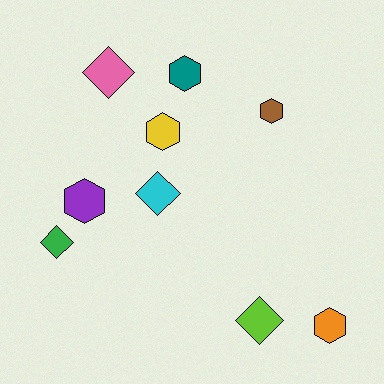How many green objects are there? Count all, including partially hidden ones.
There is 1 green object.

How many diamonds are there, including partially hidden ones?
There are 4 diamonds.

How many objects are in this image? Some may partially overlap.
There are 9 objects.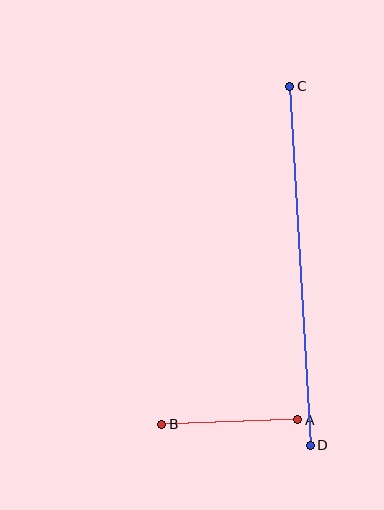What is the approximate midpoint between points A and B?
The midpoint is at approximately (230, 422) pixels.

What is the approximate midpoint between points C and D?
The midpoint is at approximately (300, 266) pixels.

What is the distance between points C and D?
The distance is approximately 360 pixels.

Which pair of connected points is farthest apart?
Points C and D are farthest apart.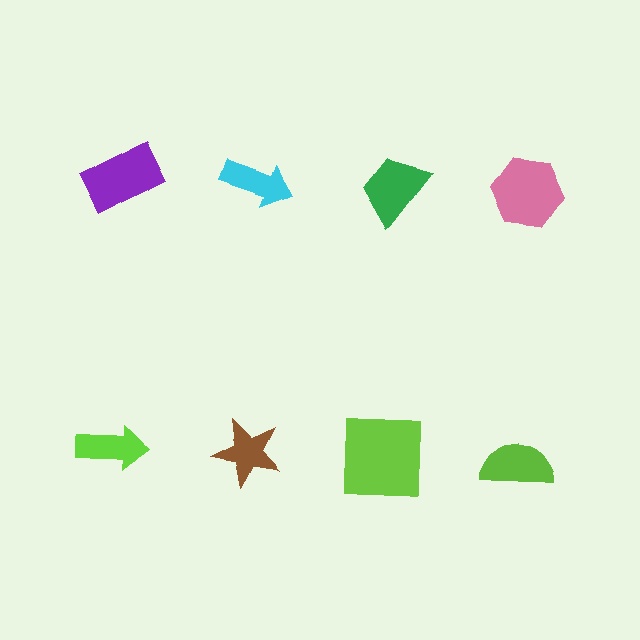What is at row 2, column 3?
A lime square.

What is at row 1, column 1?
A purple rectangle.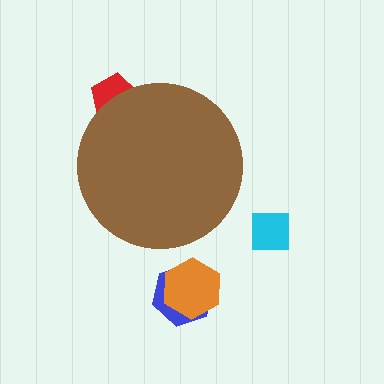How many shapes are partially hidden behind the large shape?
1 shape is partially hidden.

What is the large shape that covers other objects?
A brown circle.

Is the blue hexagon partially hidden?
No, the blue hexagon is fully visible.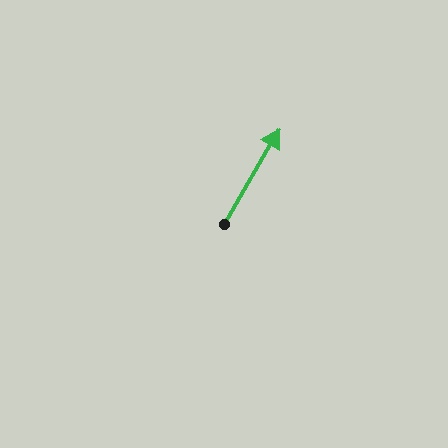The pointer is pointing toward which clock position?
Roughly 1 o'clock.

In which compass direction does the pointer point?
Northeast.